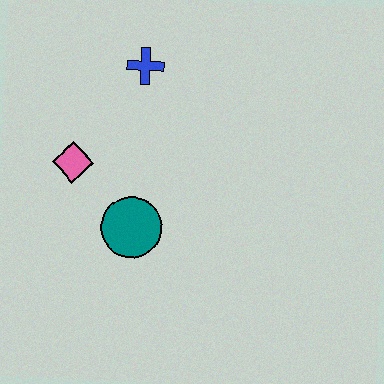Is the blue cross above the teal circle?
Yes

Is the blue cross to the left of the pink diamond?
No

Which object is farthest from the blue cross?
The teal circle is farthest from the blue cross.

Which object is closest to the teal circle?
The pink diamond is closest to the teal circle.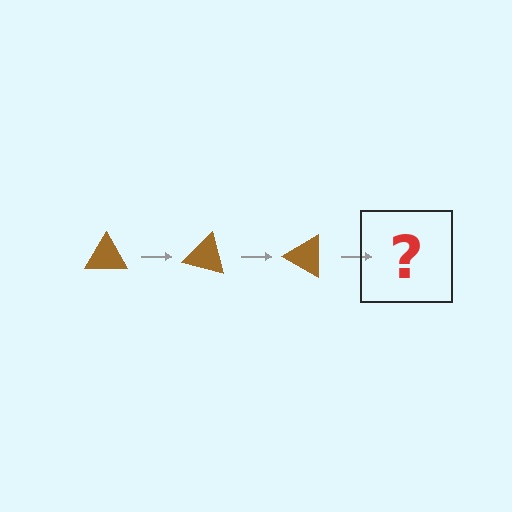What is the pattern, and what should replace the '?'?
The pattern is that the triangle rotates 15 degrees each step. The '?' should be a brown triangle rotated 45 degrees.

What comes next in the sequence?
The next element should be a brown triangle rotated 45 degrees.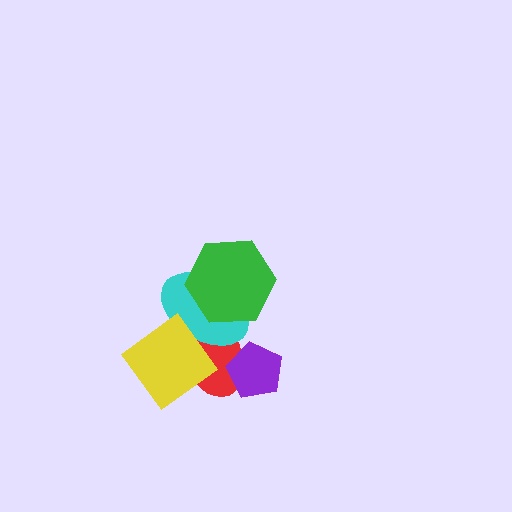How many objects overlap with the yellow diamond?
2 objects overlap with the yellow diamond.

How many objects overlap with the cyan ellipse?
3 objects overlap with the cyan ellipse.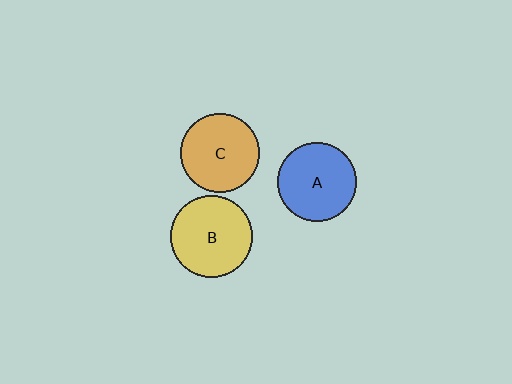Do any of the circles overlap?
No, none of the circles overlap.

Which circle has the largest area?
Circle B (yellow).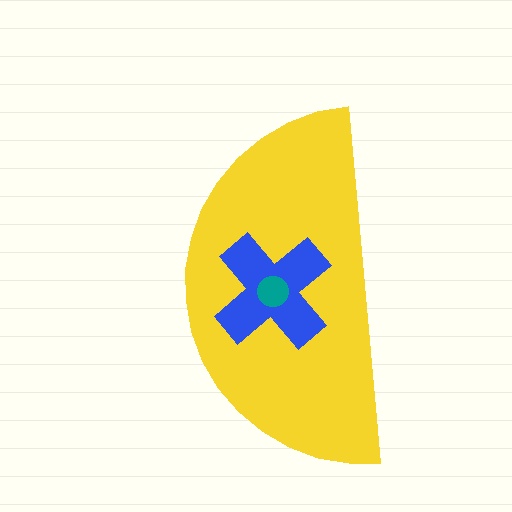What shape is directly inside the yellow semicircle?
The blue cross.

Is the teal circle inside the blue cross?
Yes.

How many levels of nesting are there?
3.